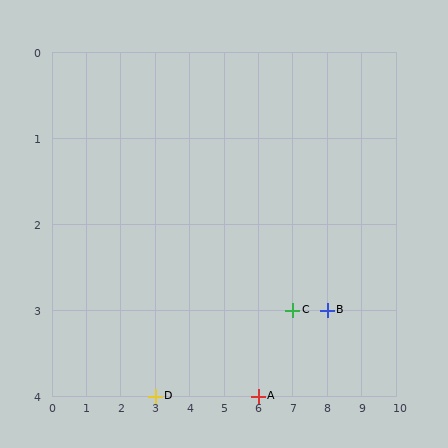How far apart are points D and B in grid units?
Points D and B are 5 columns and 1 row apart (about 5.1 grid units diagonally).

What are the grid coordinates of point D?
Point D is at grid coordinates (3, 4).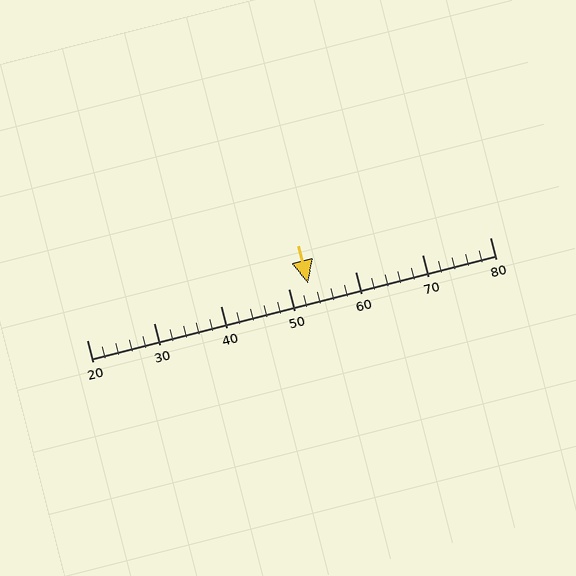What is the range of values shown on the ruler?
The ruler shows values from 20 to 80.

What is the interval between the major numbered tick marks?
The major tick marks are spaced 10 units apart.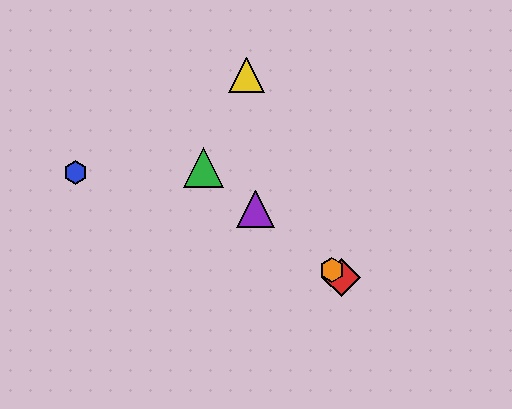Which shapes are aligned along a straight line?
The red diamond, the green triangle, the purple triangle, the orange hexagon are aligned along a straight line.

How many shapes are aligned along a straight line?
4 shapes (the red diamond, the green triangle, the purple triangle, the orange hexagon) are aligned along a straight line.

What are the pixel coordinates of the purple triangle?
The purple triangle is at (256, 209).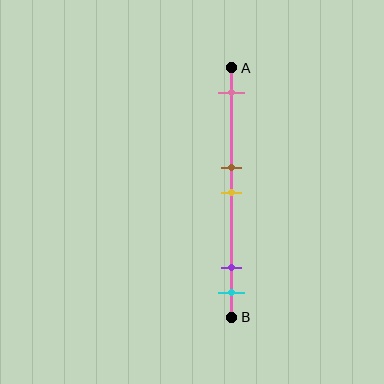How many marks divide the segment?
There are 5 marks dividing the segment.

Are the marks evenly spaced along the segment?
No, the marks are not evenly spaced.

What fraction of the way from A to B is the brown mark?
The brown mark is approximately 40% (0.4) of the way from A to B.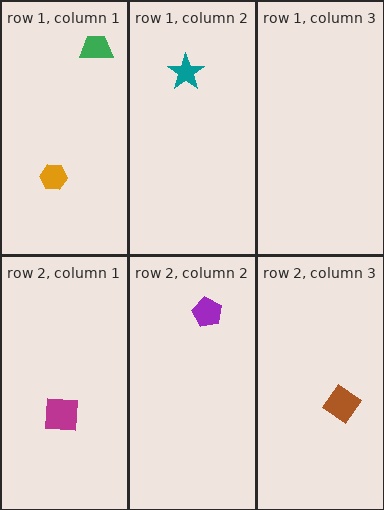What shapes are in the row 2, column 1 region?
The magenta square.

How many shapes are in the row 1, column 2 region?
1.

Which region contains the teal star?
The row 1, column 2 region.